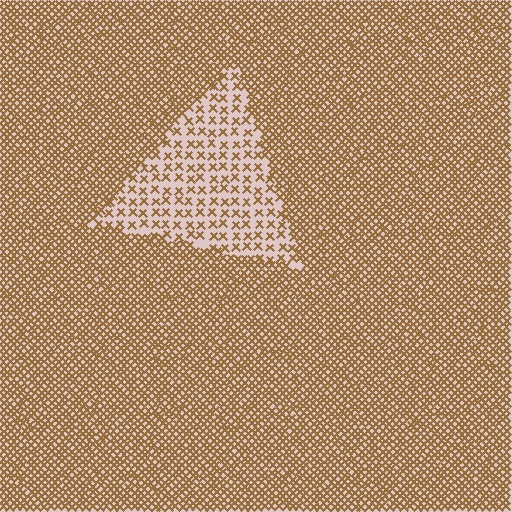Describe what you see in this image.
The image contains small brown elements arranged at two different densities. A triangle-shaped region is visible where the elements are less densely packed than the surrounding area.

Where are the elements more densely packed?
The elements are more densely packed outside the triangle boundary.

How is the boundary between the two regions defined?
The boundary is defined by a change in element density (approximately 2.8x ratio). All elements are the same color, size, and shape.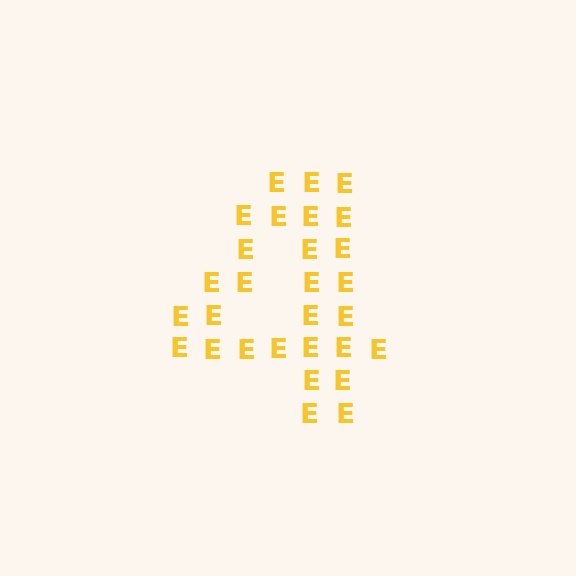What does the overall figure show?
The overall figure shows the digit 4.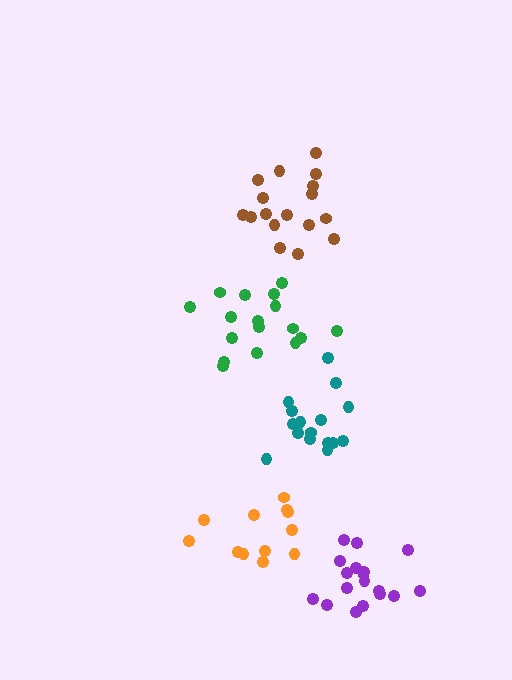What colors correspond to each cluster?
The clusters are colored: brown, orange, green, purple, teal.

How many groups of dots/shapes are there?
There are 5 groups.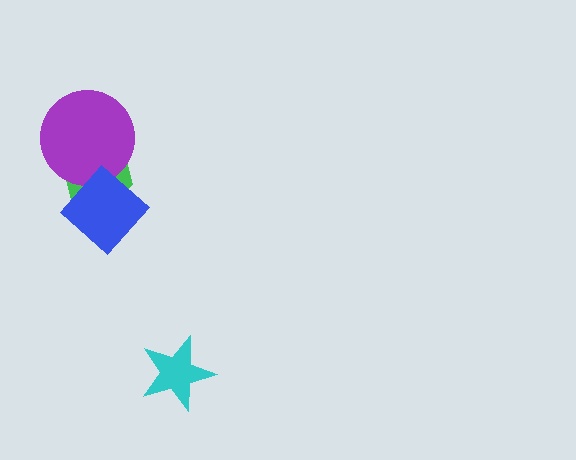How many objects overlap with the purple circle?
1 object overlaps with the purple circle.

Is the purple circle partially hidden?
No, no other shape covers it.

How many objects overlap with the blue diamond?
1 object overlaps with the blue diamond.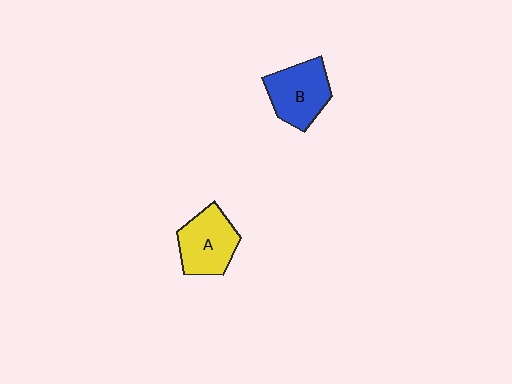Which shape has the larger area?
Shape B (blue).